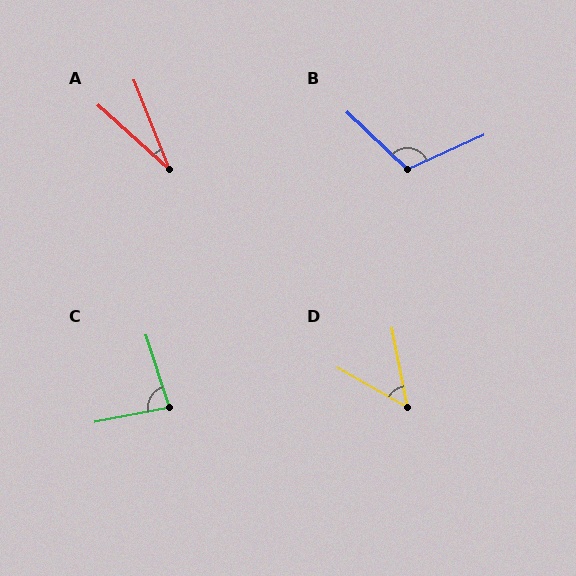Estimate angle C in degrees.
Approximately 83 degrees.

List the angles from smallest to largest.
A (27°), D (49°), C (83°), B (112°).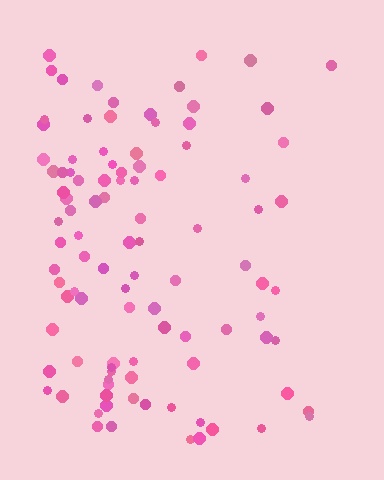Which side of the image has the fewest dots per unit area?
The right.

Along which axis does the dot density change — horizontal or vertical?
Horizontal.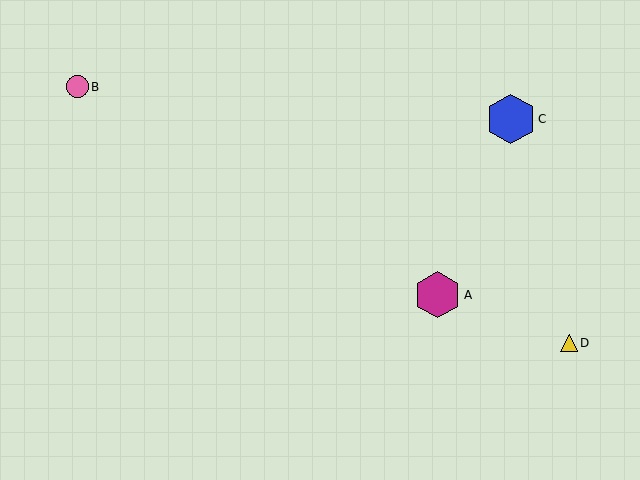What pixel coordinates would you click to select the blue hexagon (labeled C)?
Click at (511, 119) to select the blue hexagon C.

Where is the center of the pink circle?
The center of the pink circle is at (77, 87).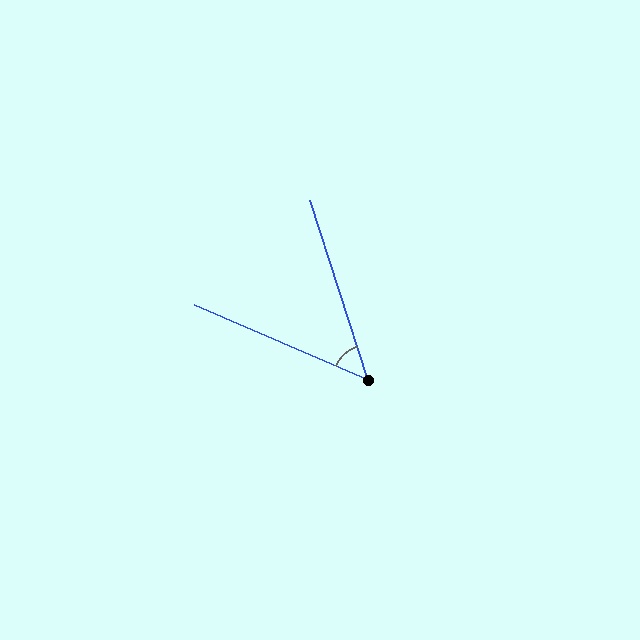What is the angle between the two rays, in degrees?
Approximately 49 degrees.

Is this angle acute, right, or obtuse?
It is acute.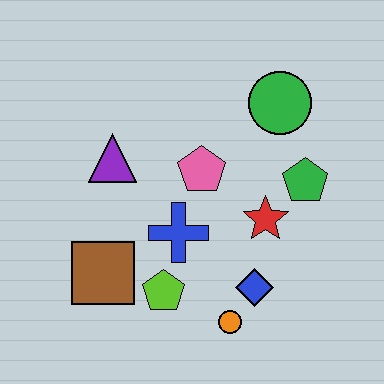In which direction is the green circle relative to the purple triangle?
The green circle is to the right of the purple triangle.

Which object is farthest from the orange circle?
The green circle is farthest from the orange circle.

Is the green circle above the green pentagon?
Yes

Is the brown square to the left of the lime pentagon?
Yes